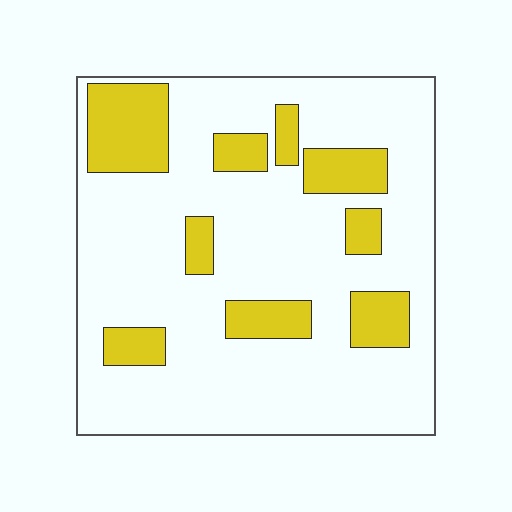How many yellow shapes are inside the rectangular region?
9.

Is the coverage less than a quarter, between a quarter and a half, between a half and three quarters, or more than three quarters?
Less than a quarter.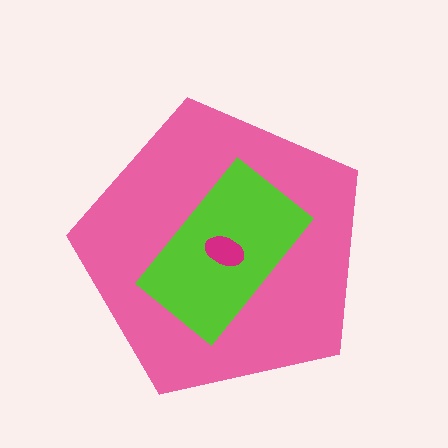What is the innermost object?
The magenta ellipse.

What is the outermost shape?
The pink pentagon.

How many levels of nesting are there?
3.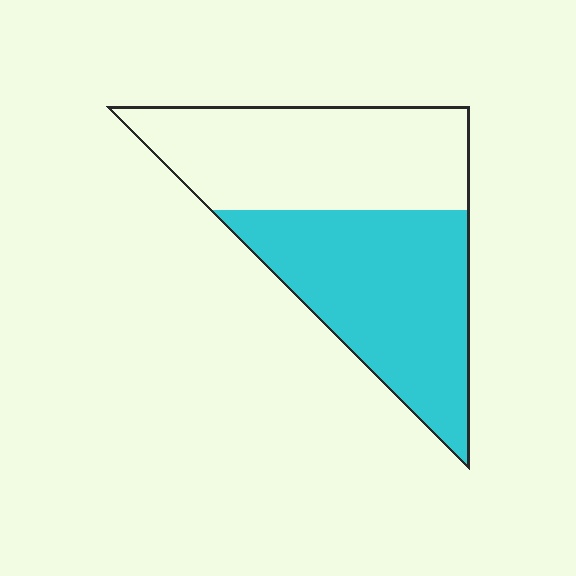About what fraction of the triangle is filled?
About one half (1/2).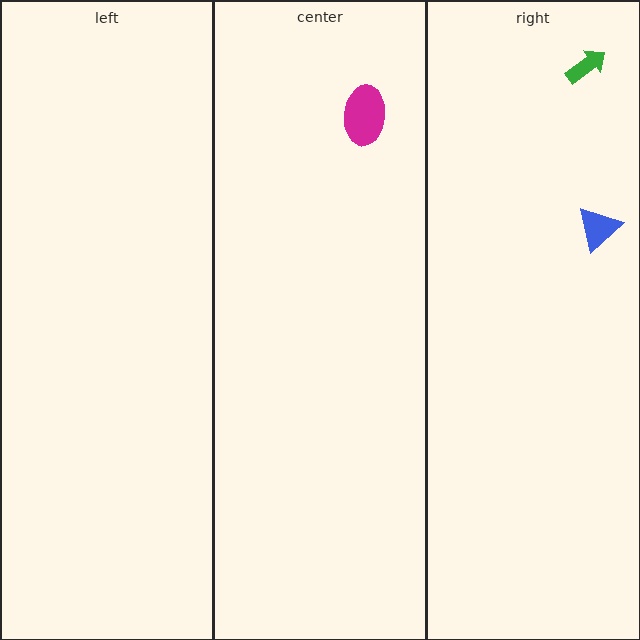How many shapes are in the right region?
2.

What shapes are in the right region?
The blue triangle, the green arrow.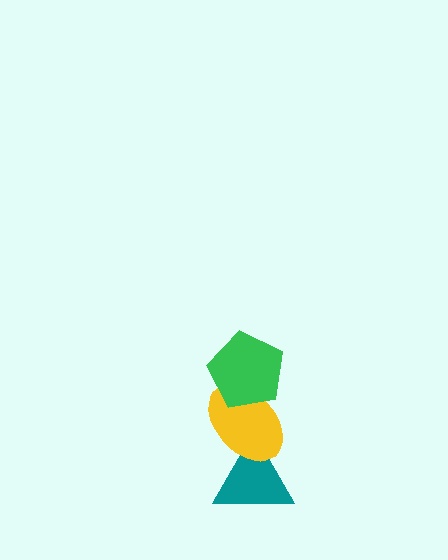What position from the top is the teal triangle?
The teal triangle is 3rd from the top.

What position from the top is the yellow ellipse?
The yellow ellipse is 2nd from the top.